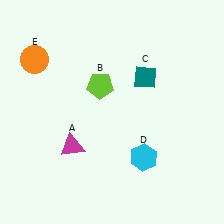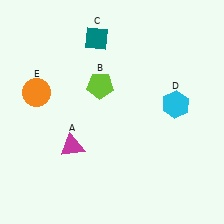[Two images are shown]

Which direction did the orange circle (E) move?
The orange circle (E) moved down.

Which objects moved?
The objects that moved are: the teal diamond (C), the cyan hexagon (D), the orange circle (E).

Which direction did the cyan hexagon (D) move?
The cyan hexagon (D) moved up.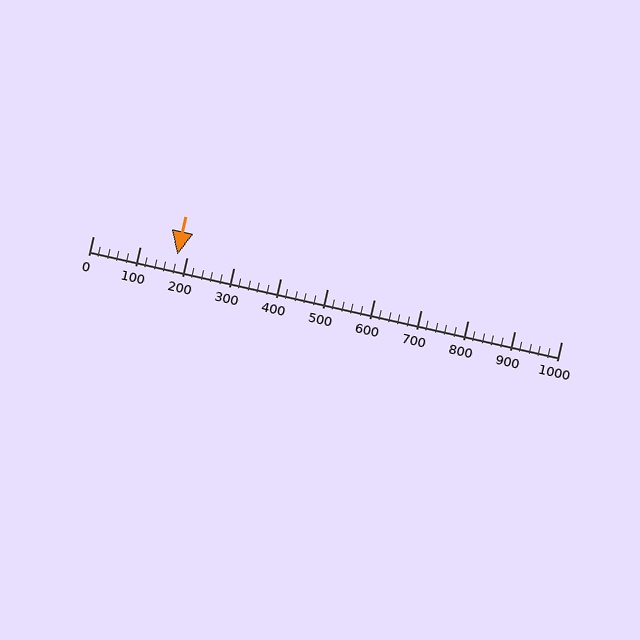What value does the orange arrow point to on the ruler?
The orange arrow points to approximately 180.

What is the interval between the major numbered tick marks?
The major tick marks are spaced 100 units apart.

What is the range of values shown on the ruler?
The ruler shows values from 0 to 1000.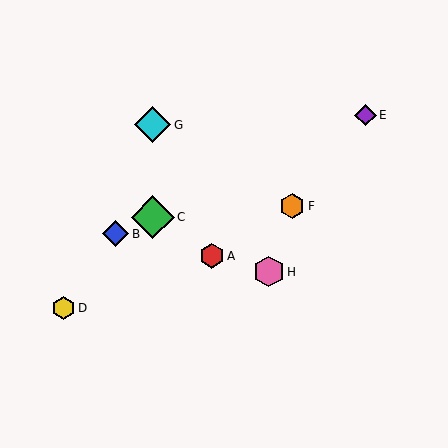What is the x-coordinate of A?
Object A is at x≈212.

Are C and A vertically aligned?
No, C is at x≈153 and A is at x≈212.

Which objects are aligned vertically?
Objects C, G are aligned vertically.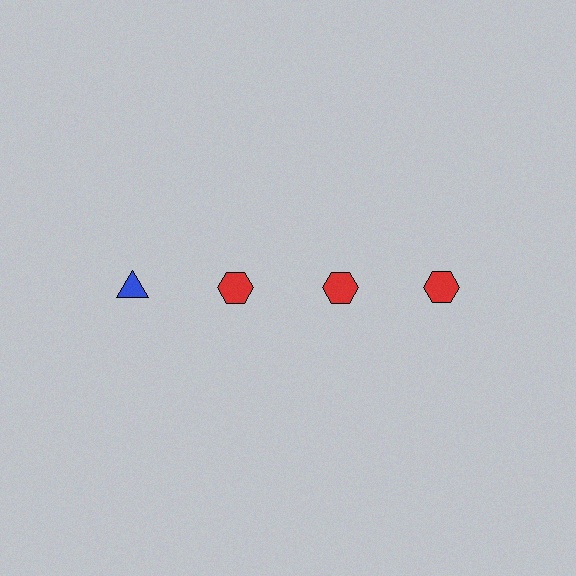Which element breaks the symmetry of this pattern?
The blue triangle in the top row, leftmost column breaks the symmetry. All other shapes are red hexagons.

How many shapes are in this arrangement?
There are 4 shapes arranged in a grid pattern.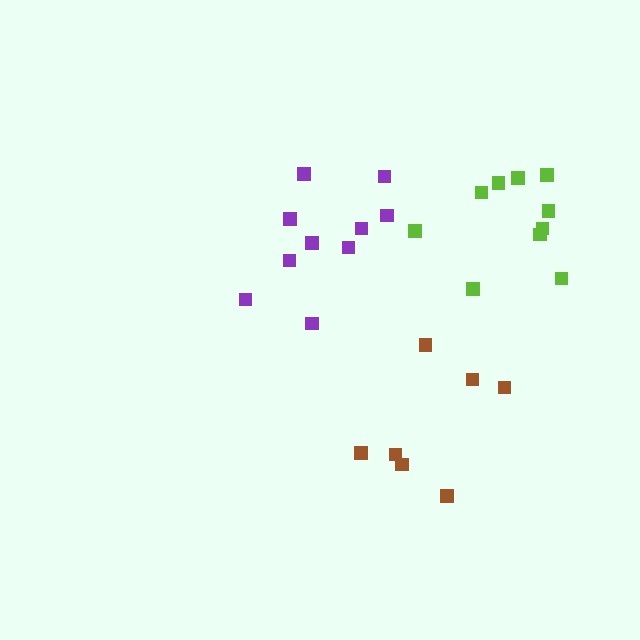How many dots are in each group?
Group 1: 10 dots, Group 2: 10 dots, Group 3: 7 dots (27 total).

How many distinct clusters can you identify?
There are 3 distinct clusters.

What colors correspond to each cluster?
The clusters are colored: purple, lime, brown.